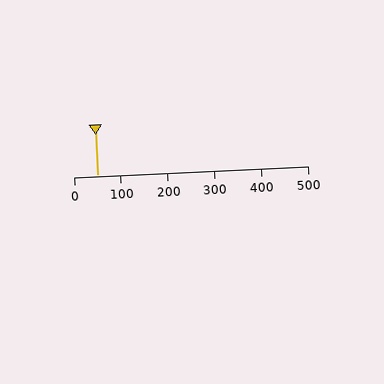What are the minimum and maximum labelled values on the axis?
The axis runs from 0 to 500.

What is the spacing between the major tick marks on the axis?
The major ticks are spaced 100 apart.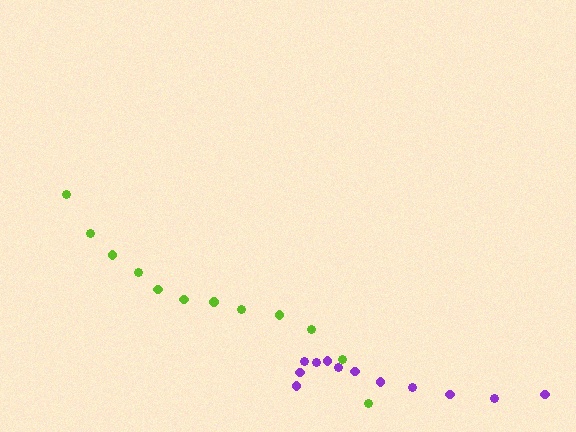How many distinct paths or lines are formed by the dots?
There are 2 distinct paths.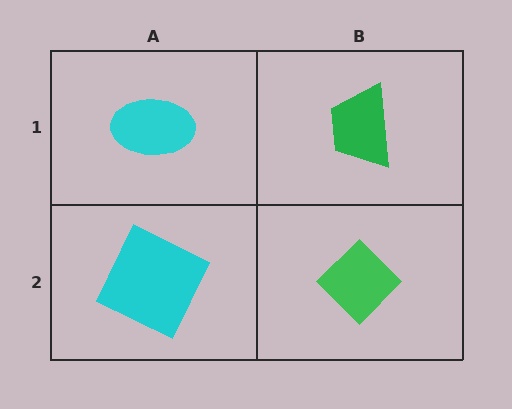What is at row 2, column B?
A green diamond.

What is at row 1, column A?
A cyan ellipse.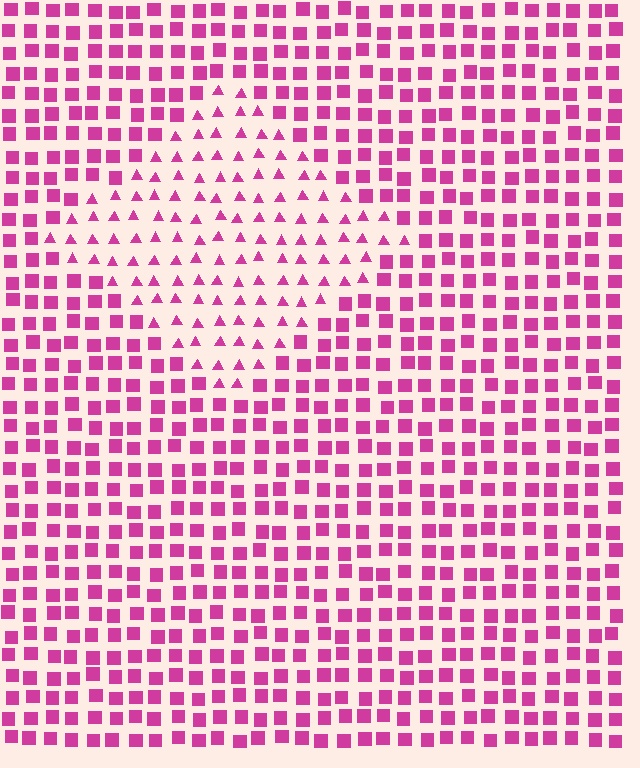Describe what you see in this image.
The image is filled with small magenta elements arranged in a uniform grid. A diamond-shaped region contains triangles, while the surrounding area contains squares. The boundary is defined purely by the change in element shape.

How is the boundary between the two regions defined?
The boundary is defined by a change in element shape: triangles inside vs. squares outside. All elements share the same color and spacing.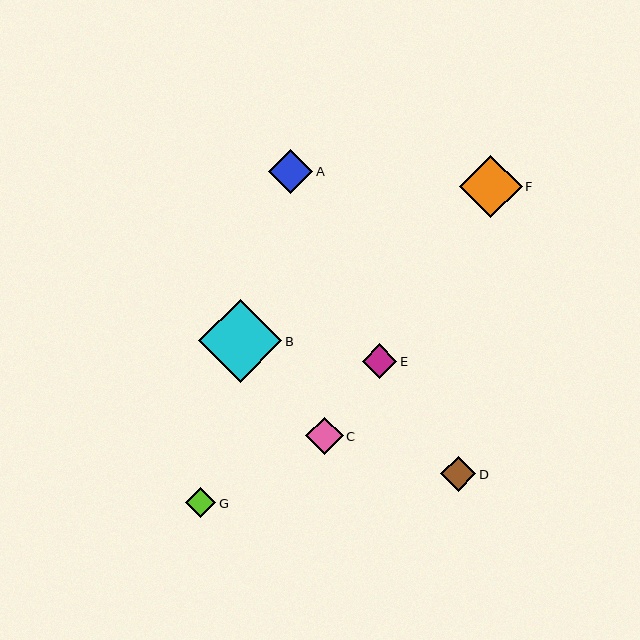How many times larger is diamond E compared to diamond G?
Diamond E is approximately 1.1 times the size of diamond G.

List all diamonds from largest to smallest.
From largest to smallest: B, F, A, C, D, E, G.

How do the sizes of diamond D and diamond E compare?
Diamond D and diamond E are approximately the same size.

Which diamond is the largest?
Diamond B is the largest with a size of approximately 83 pixels.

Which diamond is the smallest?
Diamond G is the smallest with a size of approximately 30 pixels.